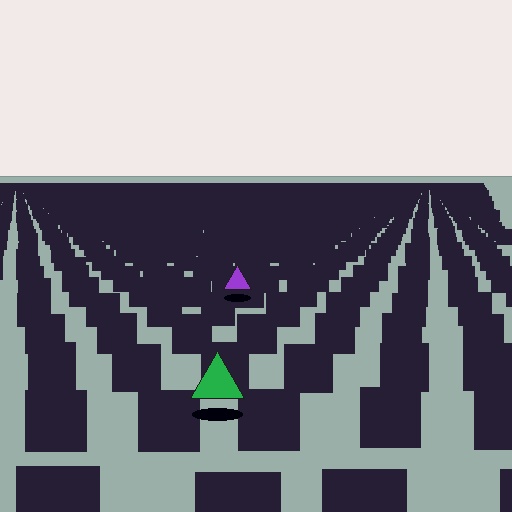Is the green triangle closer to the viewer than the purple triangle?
Yes. The green triangle is closer — you can tell from the texture gradient: the ground texture is coarser near it.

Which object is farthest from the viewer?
The purple triangle is farthest from the viewer. It appears smaller and the ground texture around it is denser.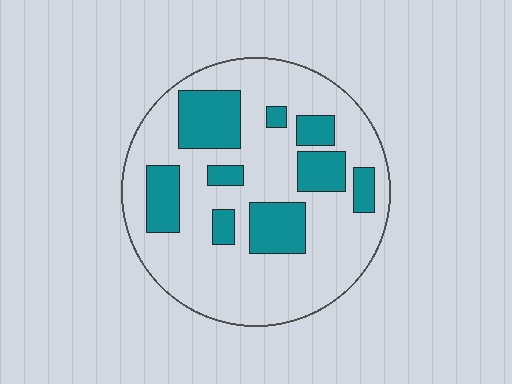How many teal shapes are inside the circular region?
9.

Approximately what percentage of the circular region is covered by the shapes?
Approximately 25%.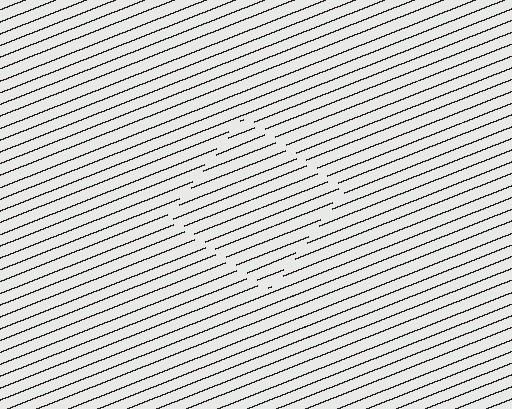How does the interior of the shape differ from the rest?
The interior of the shape contains the same grating, shifted by half a period — the contour is defined by the phase discontinuity where line-ends from the inner and outer gratings abut.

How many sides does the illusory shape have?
4 sides — the line-ends trace a square.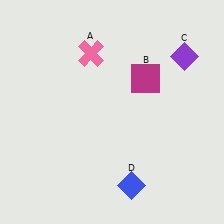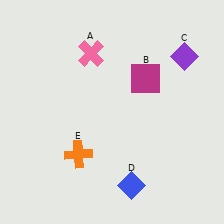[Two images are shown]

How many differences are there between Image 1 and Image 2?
There is 1 difference between the two images.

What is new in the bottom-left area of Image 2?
An orange cross (E) was added in the bottom-left area of Image 2.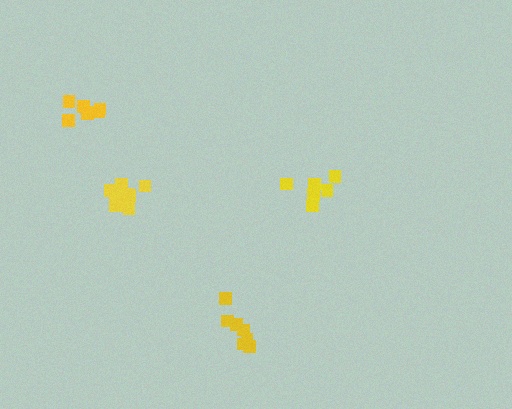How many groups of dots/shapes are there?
There are 4 groups.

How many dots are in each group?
Group 1: 6 dots, Group 2: 7 dots, Group 3: 8 dots, Group 4: 12 dots (33 total).